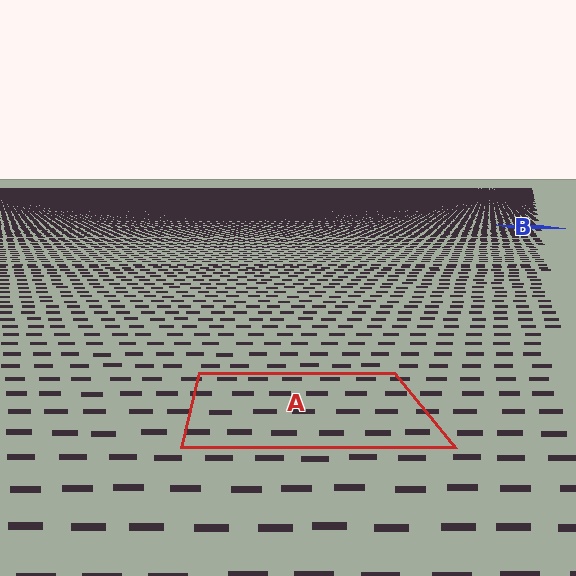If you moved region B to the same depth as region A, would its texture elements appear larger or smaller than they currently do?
They would appear larger. At a closer depth, the same texture elements are projected at a bigger on-screen size.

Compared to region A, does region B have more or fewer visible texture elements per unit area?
Region B has more texture elements per unit area — they are packed more densely because it is farther away.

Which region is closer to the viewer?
Region A is closer. The texture elements there are larger and more spread out.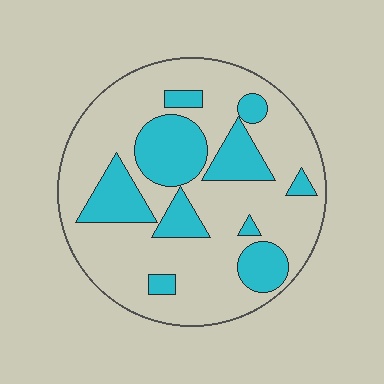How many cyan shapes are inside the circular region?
10.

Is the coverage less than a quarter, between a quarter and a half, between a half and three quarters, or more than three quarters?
Between a quarter and a half.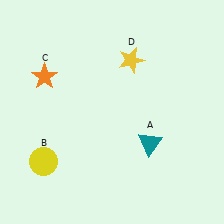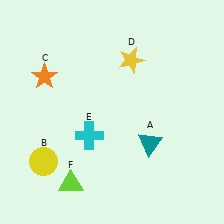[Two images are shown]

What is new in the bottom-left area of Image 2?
A cyan cross (E) was added in the bottom-left area of Image 2.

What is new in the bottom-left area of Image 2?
A lime triangle (F) was added in the bottom-left area of Image 2.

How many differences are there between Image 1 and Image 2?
There are 2 differences between the two images.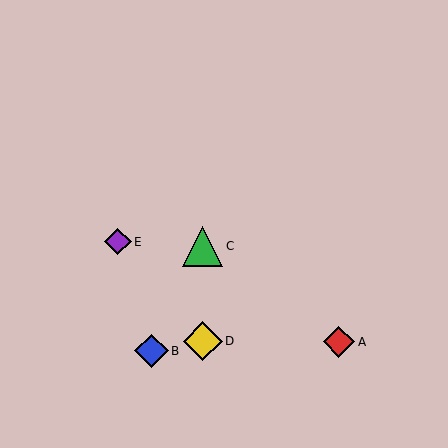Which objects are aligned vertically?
Objects C, D are aligned vertically.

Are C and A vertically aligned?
No, C is at x≈203 and A is at x≈339.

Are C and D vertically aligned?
Yes, both are at x≈203.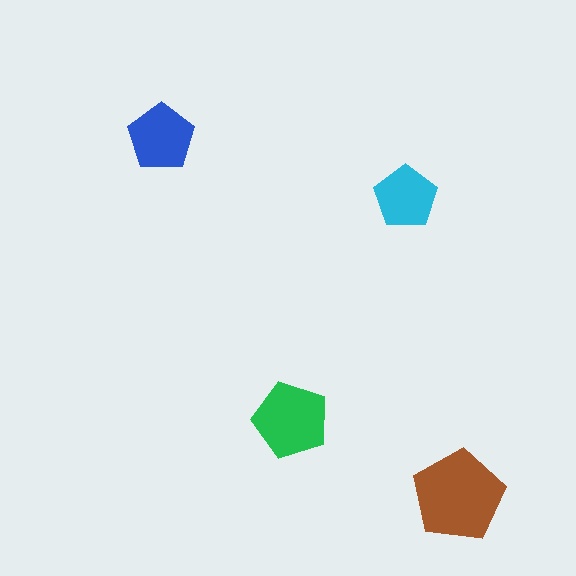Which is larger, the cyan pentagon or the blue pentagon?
The blue one.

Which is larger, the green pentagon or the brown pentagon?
The brown one.